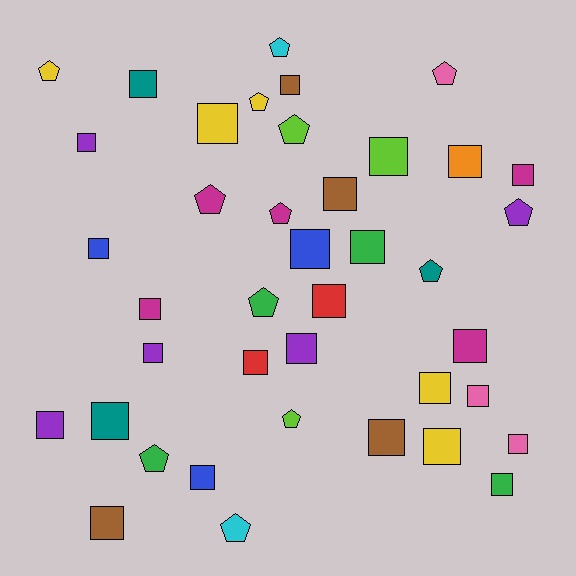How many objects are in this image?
There are 40 objects.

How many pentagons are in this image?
There are 13 pentagons.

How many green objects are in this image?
There are 4 green objects.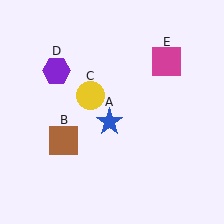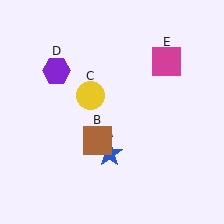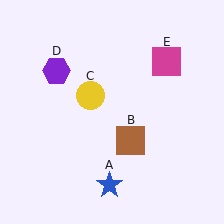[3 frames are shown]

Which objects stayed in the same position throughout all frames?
Yellow circle (object C) and purple hexagon (object D) and magenta square (object E) remained stationary.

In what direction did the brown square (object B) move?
The brown square (object B) moved right.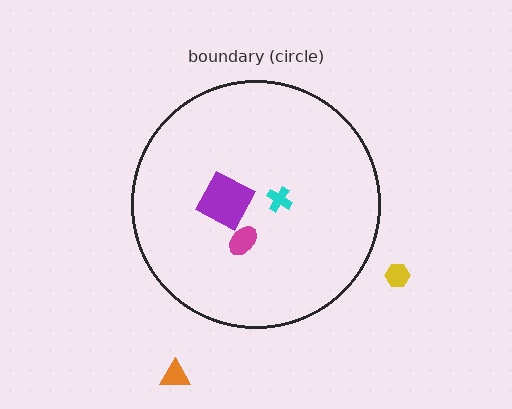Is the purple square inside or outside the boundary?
Inside.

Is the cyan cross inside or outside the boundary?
Inside.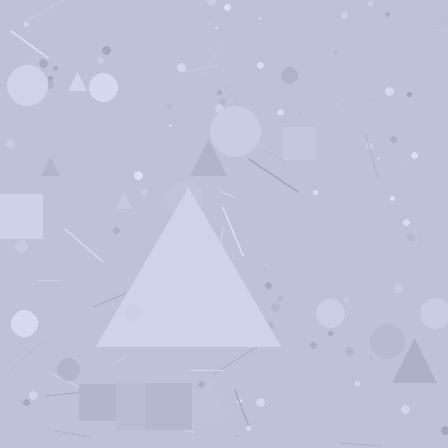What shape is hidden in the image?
A triangle is hidden in the image.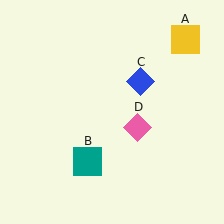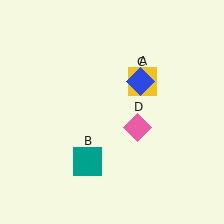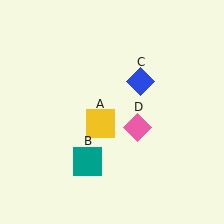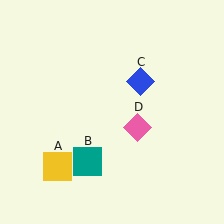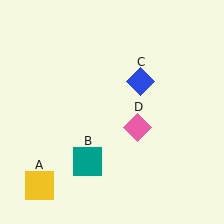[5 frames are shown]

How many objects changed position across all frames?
1 object changed position: yellow square (object A).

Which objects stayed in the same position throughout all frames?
Teal square (object B) and blue diamond (object C) and pink diamond (object D) remained stationary.